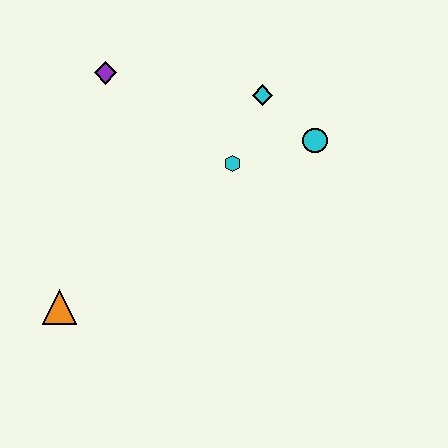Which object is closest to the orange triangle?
The cyan hexagon is closest to the orange triangle.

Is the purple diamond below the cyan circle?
No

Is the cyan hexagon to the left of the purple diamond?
No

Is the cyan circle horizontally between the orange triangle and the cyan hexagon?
No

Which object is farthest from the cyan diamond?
The orange triangle is farthest from the cyan diamond.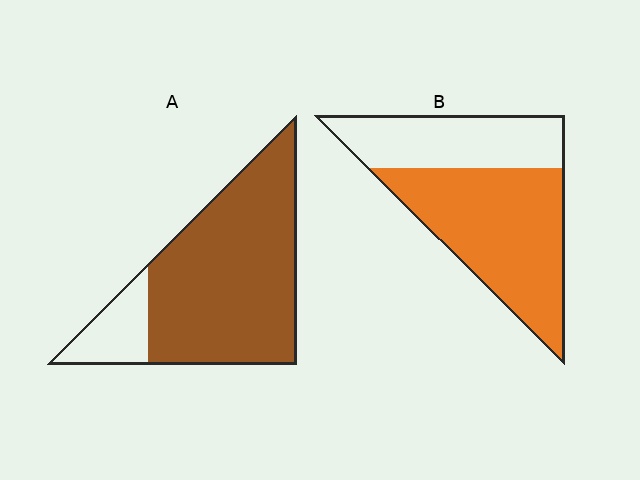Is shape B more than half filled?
Yes.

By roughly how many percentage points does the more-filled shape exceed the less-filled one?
By roughly 20 percentage points (A over B).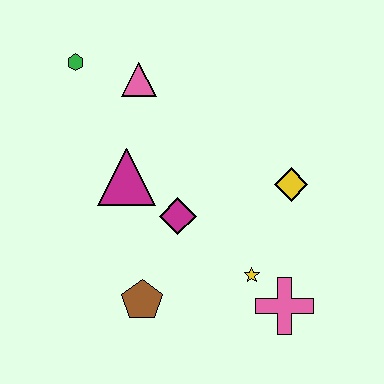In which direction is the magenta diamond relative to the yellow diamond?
The magenta diamond is to the left of the yellow diamond.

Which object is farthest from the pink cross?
The green hexagon is farthest from the pink cross.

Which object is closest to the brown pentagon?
The magenta diamond is closest to the brown pentagon.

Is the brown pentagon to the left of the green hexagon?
No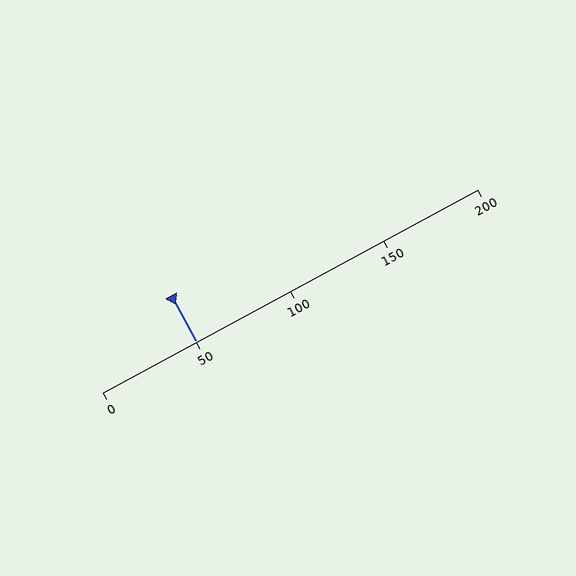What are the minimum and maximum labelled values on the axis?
The axis runs from 0 to 200.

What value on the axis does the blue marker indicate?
The marker indicates approximately 50.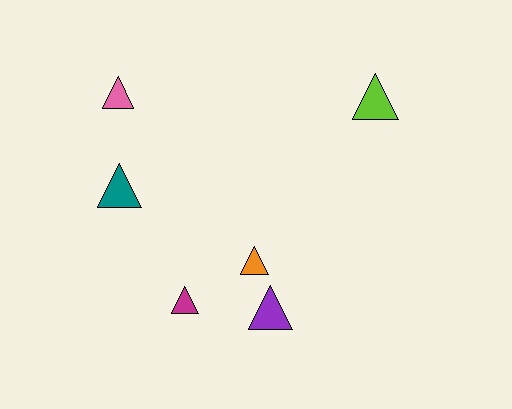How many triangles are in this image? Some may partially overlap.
There are 6 triangles.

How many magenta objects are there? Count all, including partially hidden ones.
There is 1 magenta object.